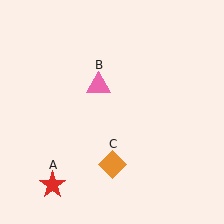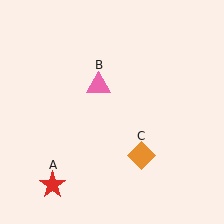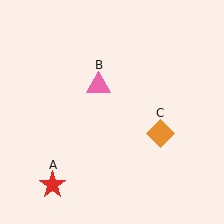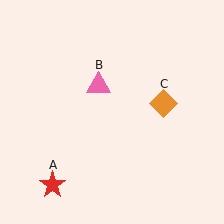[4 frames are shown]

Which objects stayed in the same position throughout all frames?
Red star (object A) and pink triangle (object B) remained stationary.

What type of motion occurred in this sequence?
The orange diamond (object C) rotated counterclockwise around the center of the scene.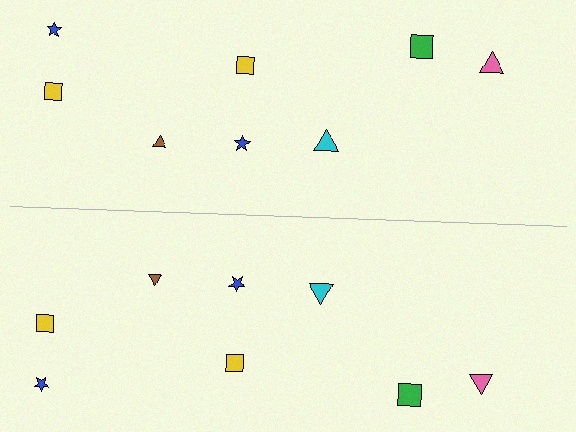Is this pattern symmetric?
Yes, this pattern has bilateral (reflection) symmetry.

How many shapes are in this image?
There are 16 shapes in this image.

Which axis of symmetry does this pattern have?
The pattern has a horizontal axis of symmetry running through the center of the image.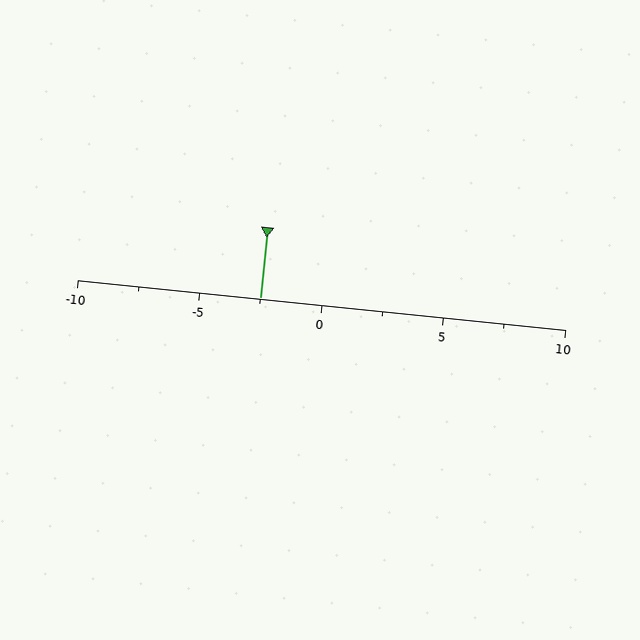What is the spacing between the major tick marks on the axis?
The major ticks are spaced 5 apart.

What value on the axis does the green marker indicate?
The marker indicates approximately -2.5.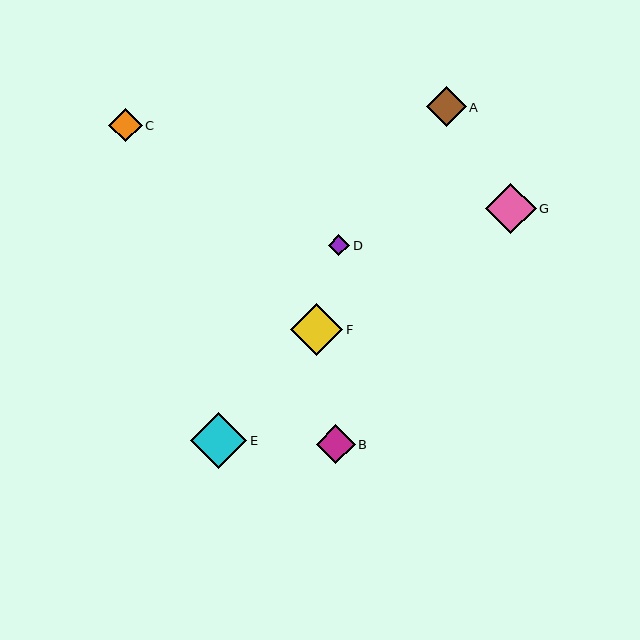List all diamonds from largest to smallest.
From largest to smallest: E, F, G, A, B, C, D.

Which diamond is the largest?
Diamond E is the largest with a size of approximately 56 pixels.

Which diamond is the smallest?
Diamond D is the smallest with a size of approximately 22 pixels.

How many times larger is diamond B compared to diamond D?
Diamond B is approximately 1.8 times the size of diamond D.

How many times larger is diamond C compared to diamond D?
Diamond C is approximately 1.5 times the size of diamond D.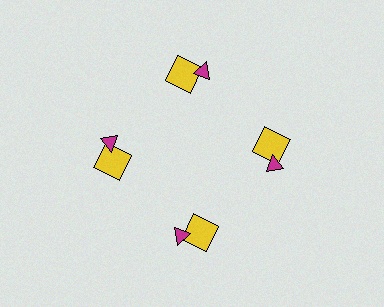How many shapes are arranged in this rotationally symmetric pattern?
There are 8 shapes, arranged in 4 groups of 2.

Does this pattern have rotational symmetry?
Yes, this pattern has 4-fold rotational symmetry. It looks the same after rotating 90 degrees around the center.